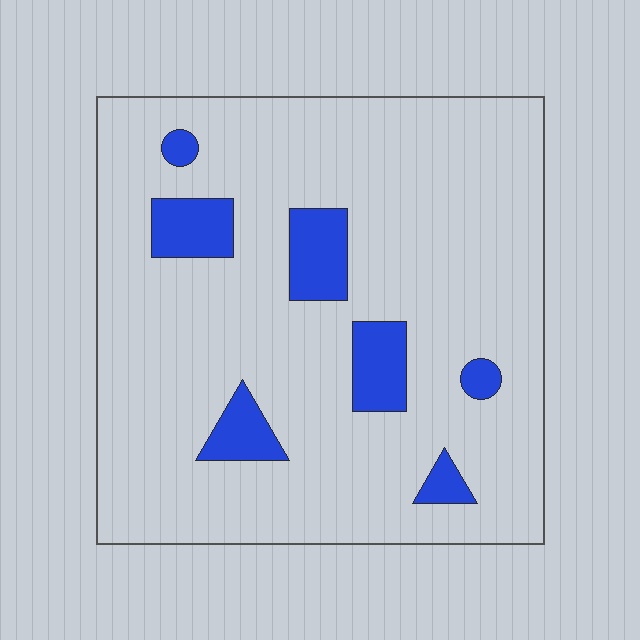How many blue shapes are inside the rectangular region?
7.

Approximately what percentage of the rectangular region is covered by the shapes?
Approximately 10%.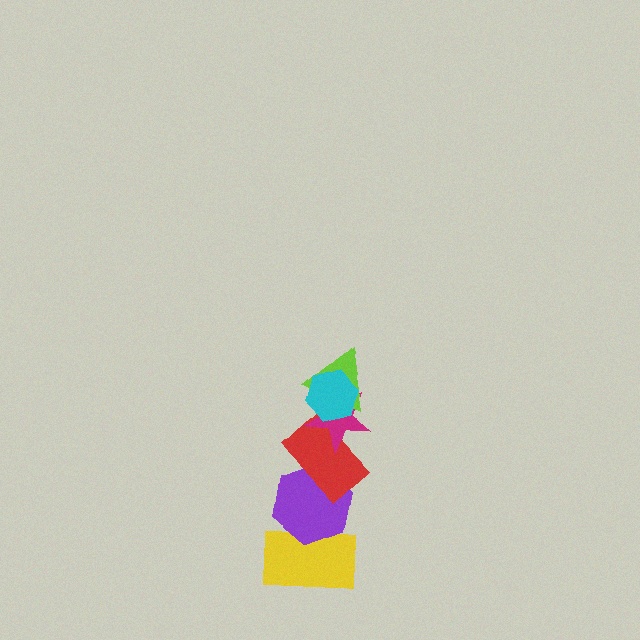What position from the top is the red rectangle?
The red rectangle is 4th from the top.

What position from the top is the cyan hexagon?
The cyan hexagon is 1st from the top.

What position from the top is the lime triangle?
The lime triangle is 2nd from the top.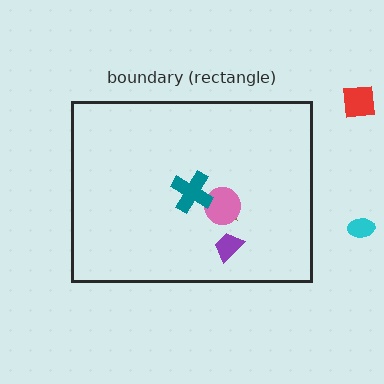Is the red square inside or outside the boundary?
Outside.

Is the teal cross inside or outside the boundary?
Inside.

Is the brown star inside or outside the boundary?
Inside.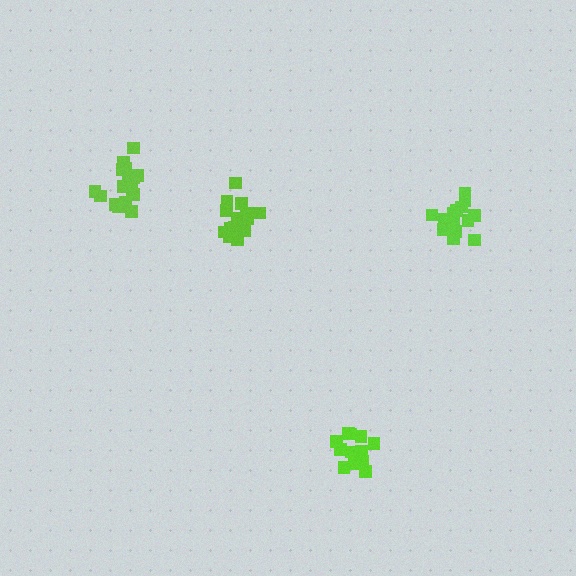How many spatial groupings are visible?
There are 4 spatial groupings.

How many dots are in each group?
Group 1: 14 dots, Group 2: 17 dots, Group 3: 14 dots, Group 4: 18 dots (63 total).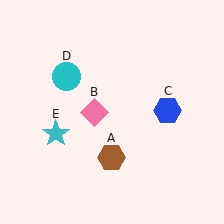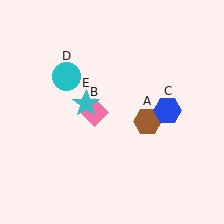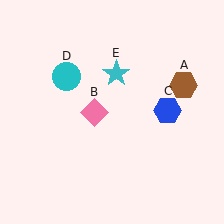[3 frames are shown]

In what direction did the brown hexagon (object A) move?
The brown hexagon (object A) moved up and to the right.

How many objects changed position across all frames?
2 objects changed position: brown hexagon (object A), cyan star (object E).